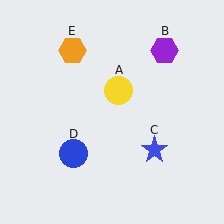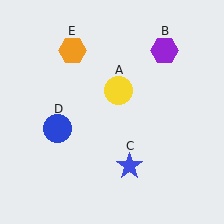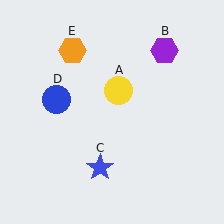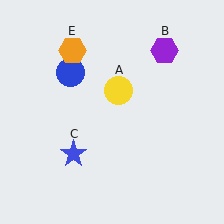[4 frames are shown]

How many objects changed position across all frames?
2 objects changed position: blue star (object C), blue circle (object D).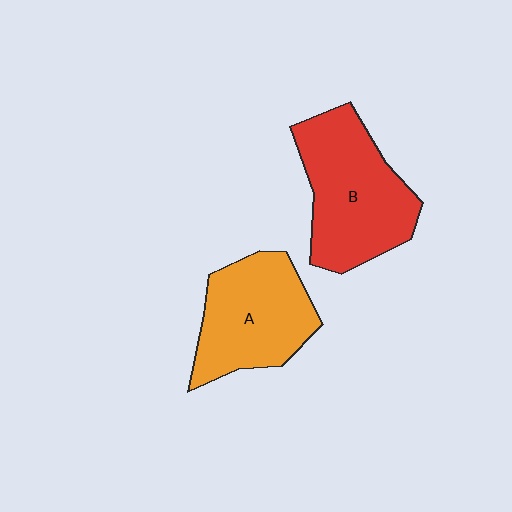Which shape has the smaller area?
Shape A (orange).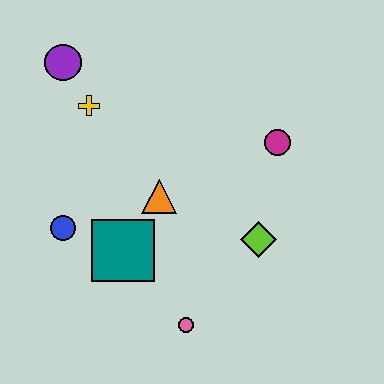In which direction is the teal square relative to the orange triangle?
The teal square is below the orange triangle.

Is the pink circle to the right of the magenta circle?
No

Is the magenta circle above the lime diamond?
Yes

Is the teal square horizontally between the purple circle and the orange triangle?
Yes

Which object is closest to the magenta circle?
The lime diamond is closest to the magenta circle.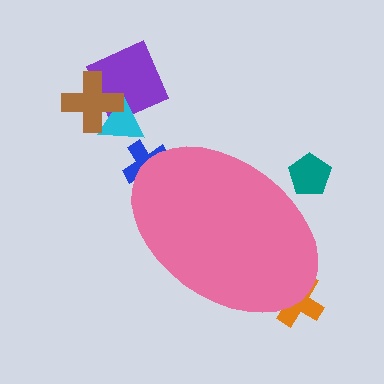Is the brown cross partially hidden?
No, the brown cross is fully visible.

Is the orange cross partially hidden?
Yes, the orange cross is partially hidden behind the pink ellipse.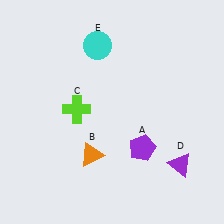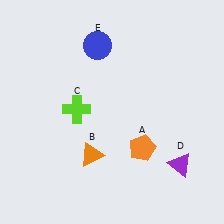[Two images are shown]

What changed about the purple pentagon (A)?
In Image 1, A is purple. In Image 2, it changed to orange.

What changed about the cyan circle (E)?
In Image 1, E is cyan. In Image 2, it changed to blue.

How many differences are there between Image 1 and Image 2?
There are 2 differences between the two images.